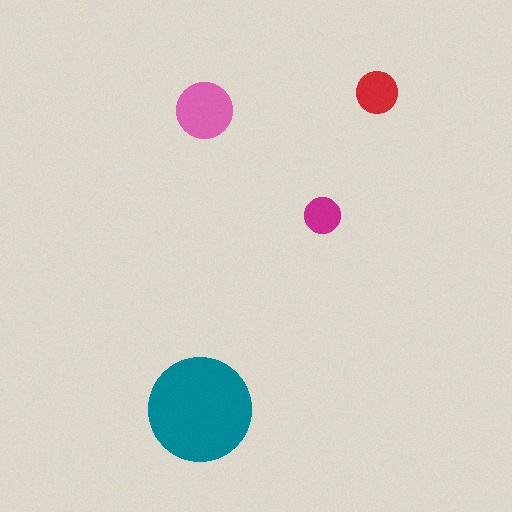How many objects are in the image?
There are 4 objects in the image.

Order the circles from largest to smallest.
the teal one, the pink one, the red one, the magenta one.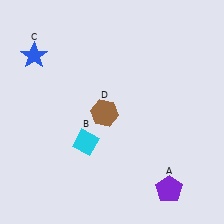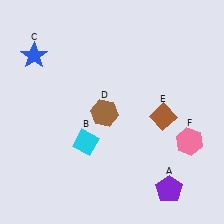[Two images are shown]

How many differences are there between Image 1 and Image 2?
There are 2 differences between the two images.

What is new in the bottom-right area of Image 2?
A brown diamond (E) was added in the bottom-right area of Image 2.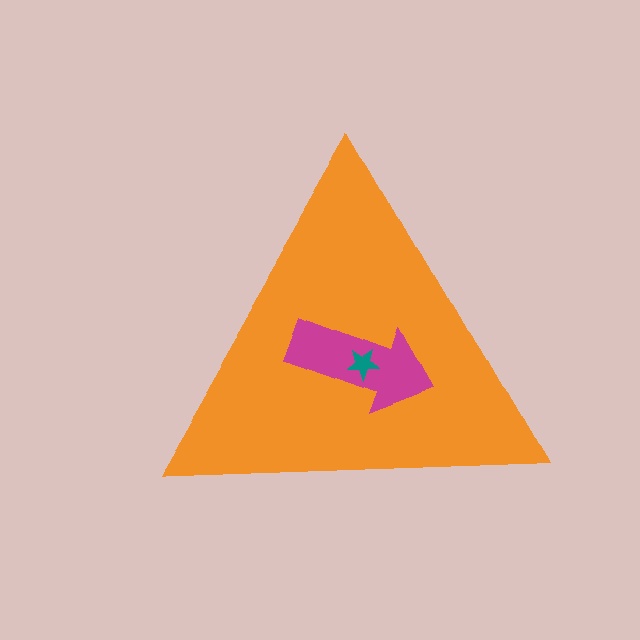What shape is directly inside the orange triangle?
The magenta arrow.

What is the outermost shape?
The orange triangle.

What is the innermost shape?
The teal star.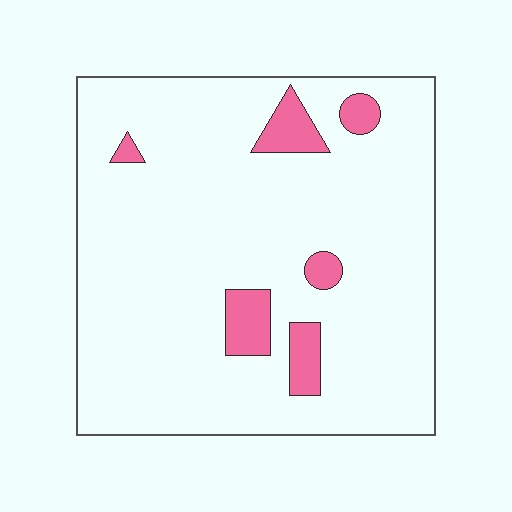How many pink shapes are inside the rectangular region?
6.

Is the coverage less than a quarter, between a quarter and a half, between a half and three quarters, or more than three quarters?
Less than a quarter.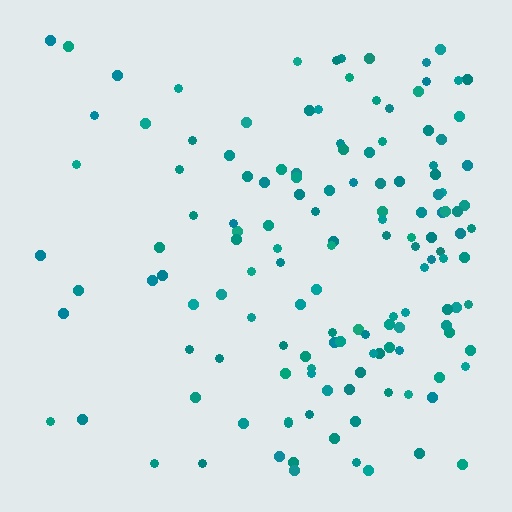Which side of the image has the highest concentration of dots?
The right.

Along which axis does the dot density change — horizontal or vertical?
Horizontal.